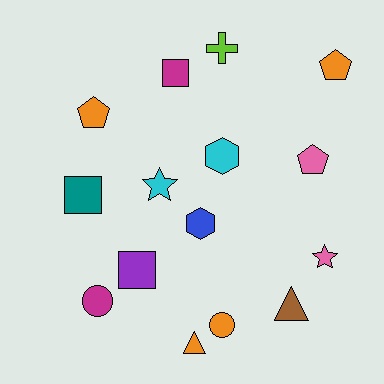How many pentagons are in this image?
There are 3 pentagons.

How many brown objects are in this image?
There is 1 brown object.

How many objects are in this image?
There are 15 objects.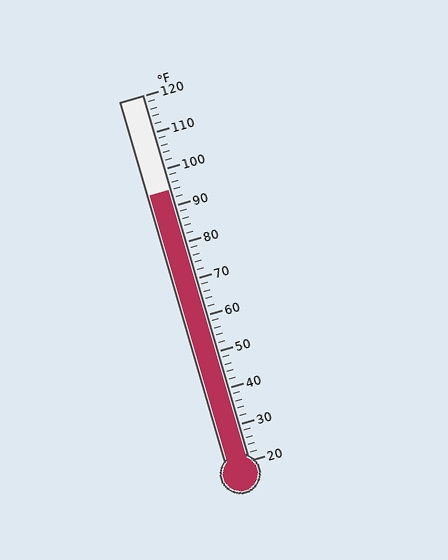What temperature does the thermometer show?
The thermometer shows approximately 94°F.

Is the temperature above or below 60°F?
The temperature is above 60°F.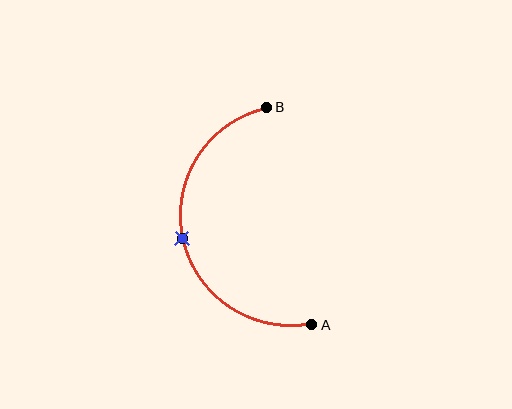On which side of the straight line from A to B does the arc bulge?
The arc bulges to the left of the straight line connecting A and B.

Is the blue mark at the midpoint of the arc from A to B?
Yes. The blue mark lies on the arc at equal arc-length from both A and B — it is the arc midpoint.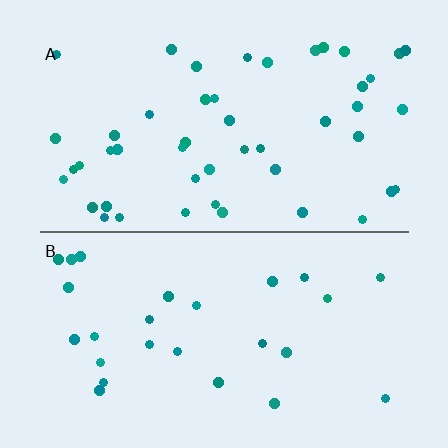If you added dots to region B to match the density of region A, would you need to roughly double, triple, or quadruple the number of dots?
Approximately double.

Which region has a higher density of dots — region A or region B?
A (the top).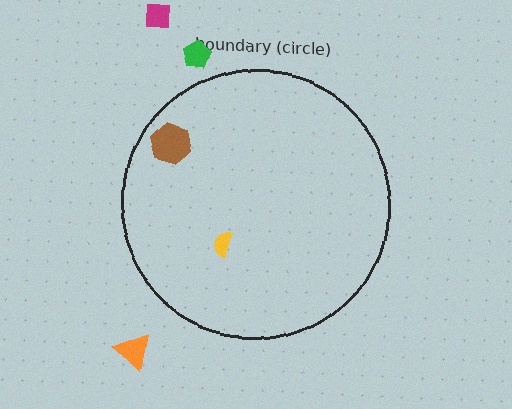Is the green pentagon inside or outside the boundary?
Outside.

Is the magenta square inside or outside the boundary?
Outside.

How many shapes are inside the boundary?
2 inside, 3 outside.